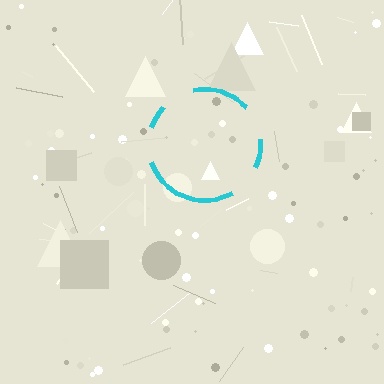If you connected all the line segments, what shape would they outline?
They would outline a circle.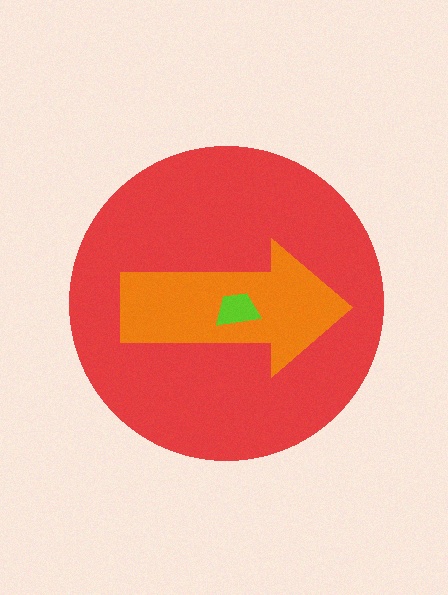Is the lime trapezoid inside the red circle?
Yes.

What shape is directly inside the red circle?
The orange arrow.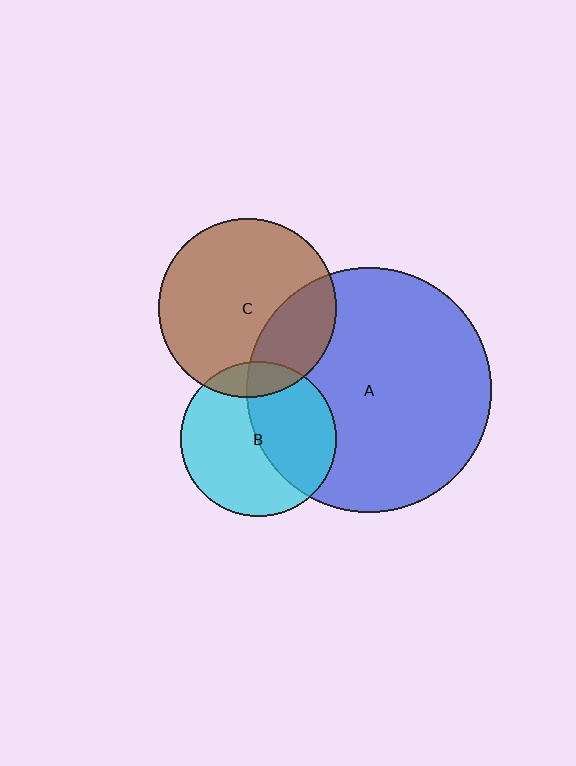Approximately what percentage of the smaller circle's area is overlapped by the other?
Approximately 25%.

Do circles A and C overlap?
Yes.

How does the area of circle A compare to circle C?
Approximately 1.9 times.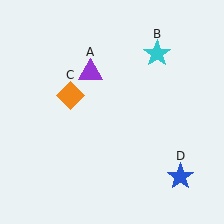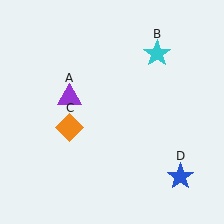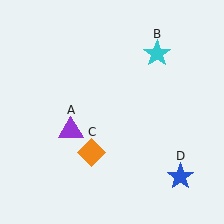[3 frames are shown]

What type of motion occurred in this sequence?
The purple triangle (object A), orange diamond (object C) rotated counterclockwise around the center of the scene.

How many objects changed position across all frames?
2 objects changed position: purple triangle (object A), orange diamond (object C).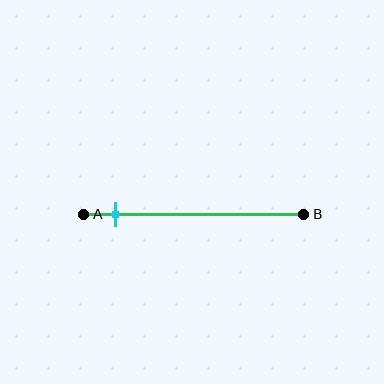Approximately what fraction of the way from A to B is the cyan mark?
The cyan mark is approximately 15% of the way from A to B.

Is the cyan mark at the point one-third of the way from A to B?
No, the mark is at about 15% from A, not at the 33% one-third point.